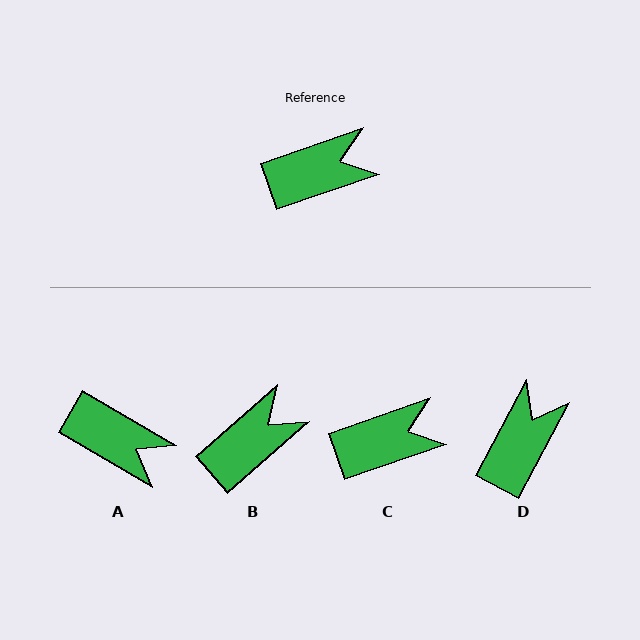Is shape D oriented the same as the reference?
No, it is off by about 43 degrees.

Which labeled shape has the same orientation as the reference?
C.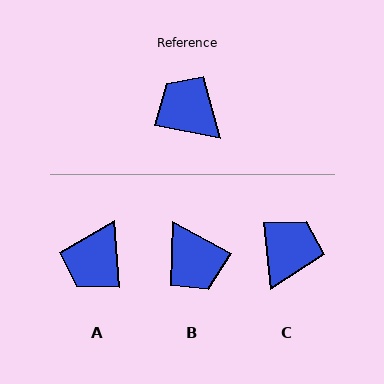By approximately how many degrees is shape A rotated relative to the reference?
Approximately 105 degrees counter-clockwise.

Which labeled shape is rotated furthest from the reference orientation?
B, about 163 degrees away.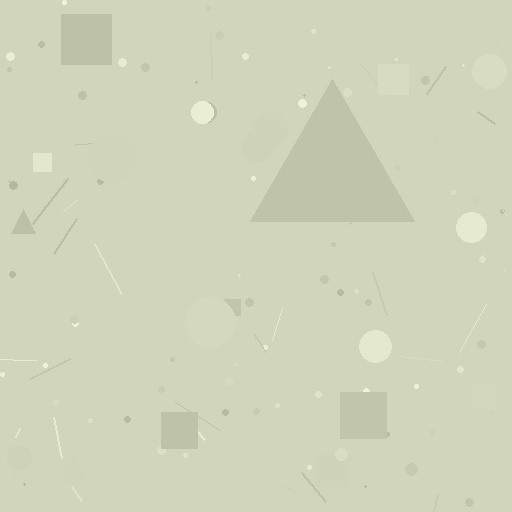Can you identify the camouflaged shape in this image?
The camouflaged shape is a triangle.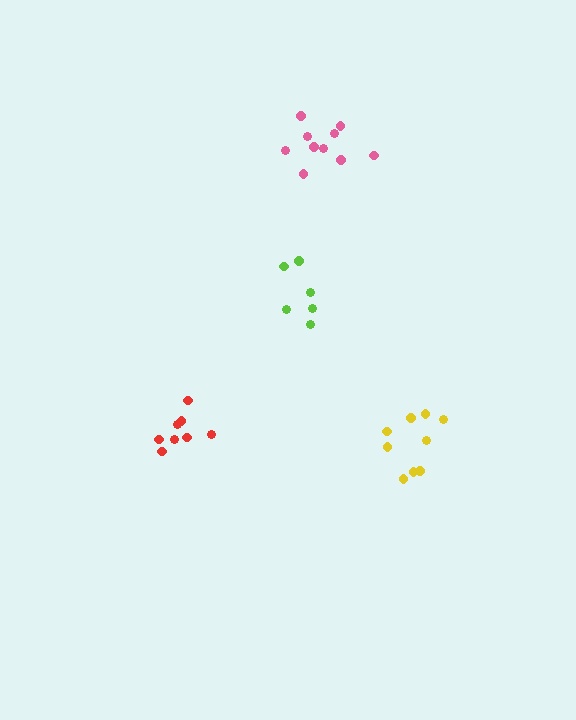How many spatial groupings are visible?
There are 4 spatial groupings.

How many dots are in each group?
Group 1: 10 dots, Group 2: 6 dots, Group 3: 9 dots, Group 4: 8 dots (33 total).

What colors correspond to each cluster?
The clusters are colored: pink, lime, yellow, red.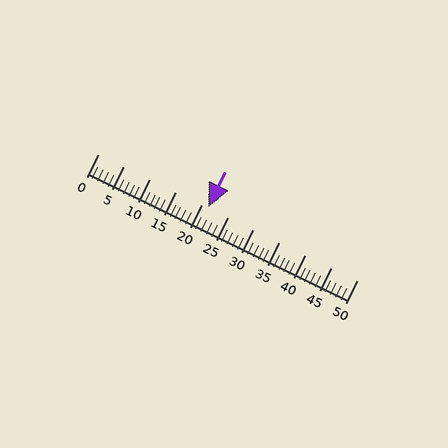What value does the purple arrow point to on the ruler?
The purple arrow points to approximately 21.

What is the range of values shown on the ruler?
The ruler shows values from 0 to 50.